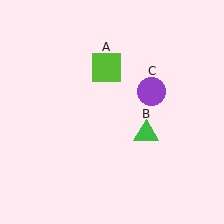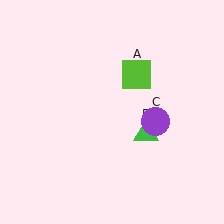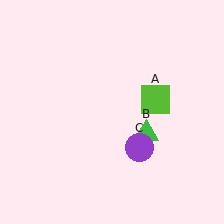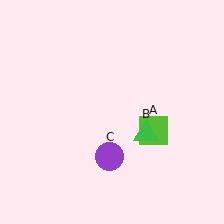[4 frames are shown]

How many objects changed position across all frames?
2 objects changed position: lime square (object A), purple circle (object C).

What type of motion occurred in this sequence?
The lime square (object A), purple circle (object C) rotated clockwise around the center of the scene.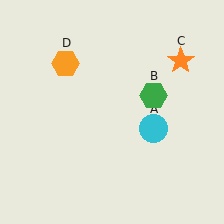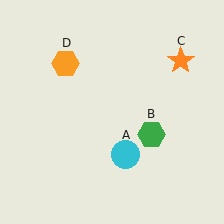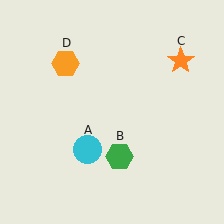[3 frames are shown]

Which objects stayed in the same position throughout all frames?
Orange star (object C) and orange hexagon (object D) remained stationary.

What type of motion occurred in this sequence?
The cyan circle (object A), green hexagon (object B) rotated clockwise around the center of the scene.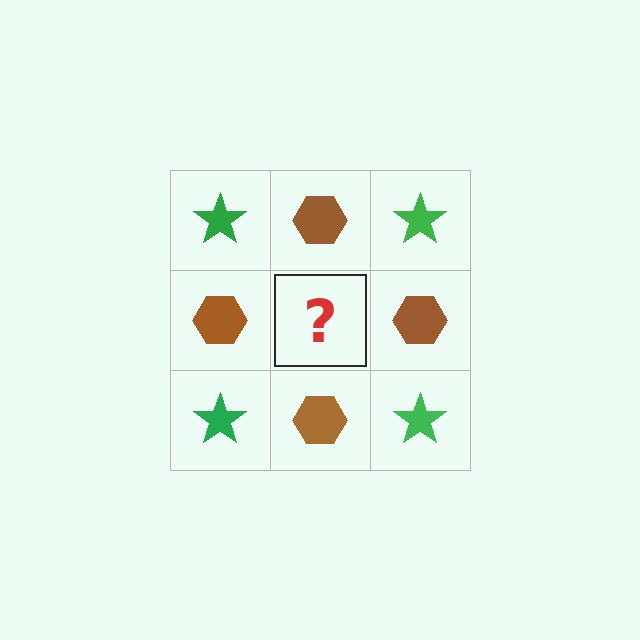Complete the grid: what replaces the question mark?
The question mark should be replaced with a green star.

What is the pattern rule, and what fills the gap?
The rule is that it alternates green star and brown hexagon in a checkerboard pattern. The gap should be filled with a green star.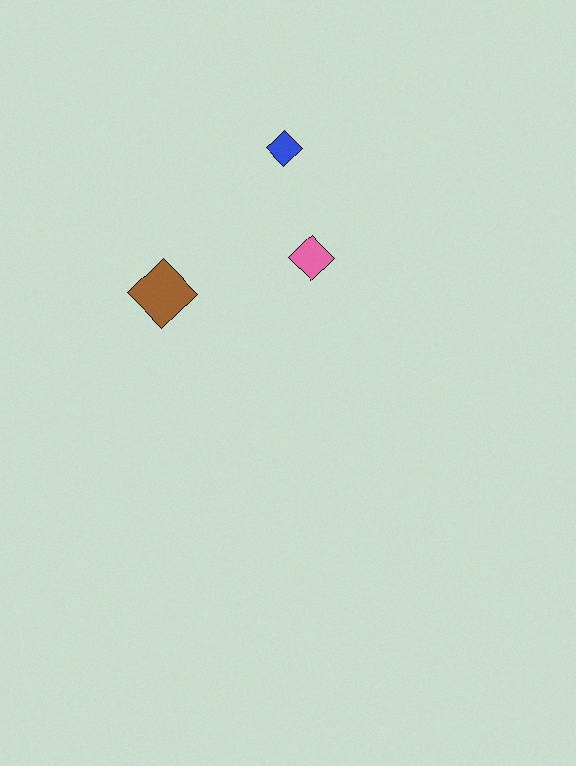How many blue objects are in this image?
There is 1 blue object.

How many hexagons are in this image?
There are no hexagons.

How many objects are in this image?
There are 3 objects.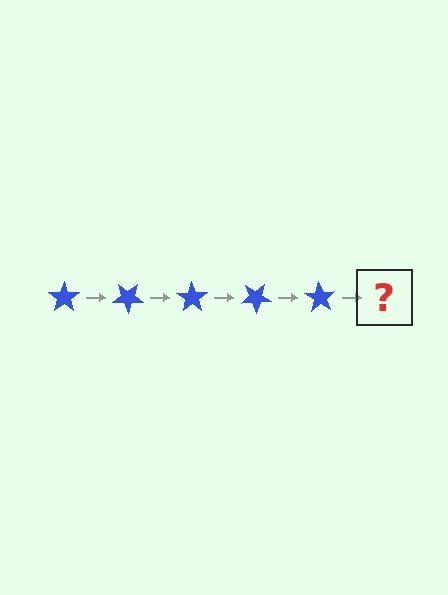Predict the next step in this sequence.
The next step is a blue star rotated 175 degrees.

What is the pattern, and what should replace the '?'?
The pattern is that the star rotates 35 degrees each step. The '?' should be a blue star rotated 175 degrees.